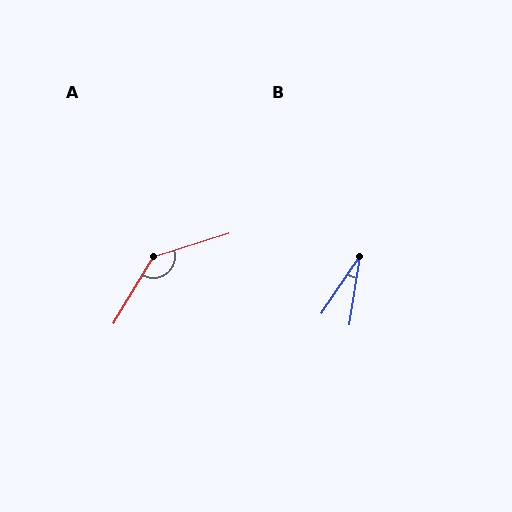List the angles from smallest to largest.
B (25°), A (139°).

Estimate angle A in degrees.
Approximately 139 degrees.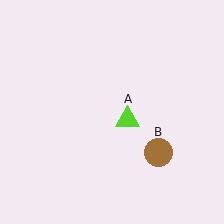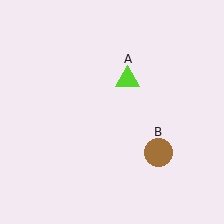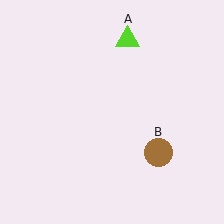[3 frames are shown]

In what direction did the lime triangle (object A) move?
The lime triangle (object A) moved up.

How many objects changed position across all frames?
1 object changed position: lime triangle (object A).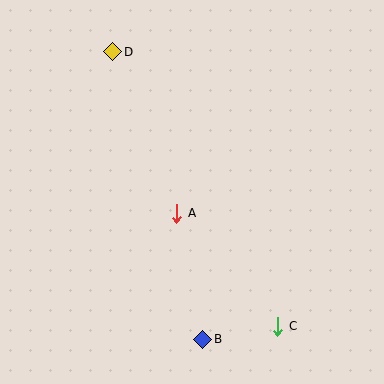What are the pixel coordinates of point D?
Point D is at (113, 52).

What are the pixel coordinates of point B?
Point B is at (203, 339).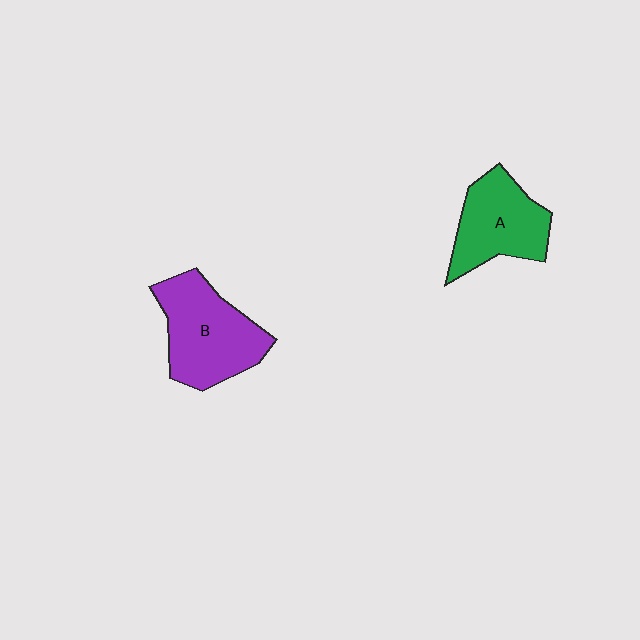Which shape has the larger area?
Shape B (purple).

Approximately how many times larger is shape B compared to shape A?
Approximately 1.2 times.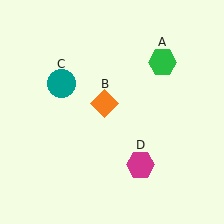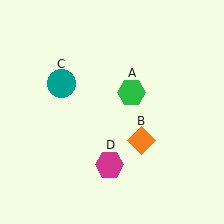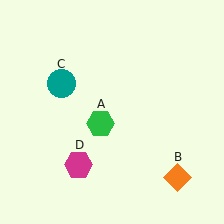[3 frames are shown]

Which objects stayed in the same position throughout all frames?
Teal circle (object C) remained stationary.